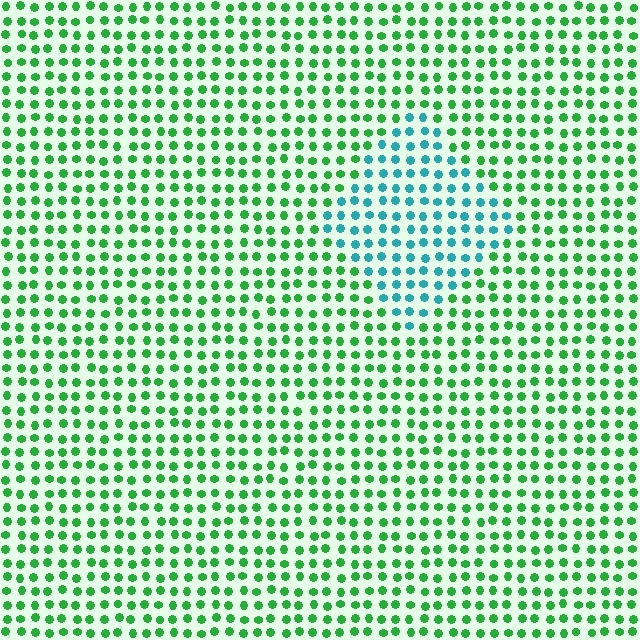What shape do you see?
I see a diamond.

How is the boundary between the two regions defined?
The boundary is defined purely by a slight shift in hue (about 53 degrees). Spacing, size, and orientation are identical on both sides.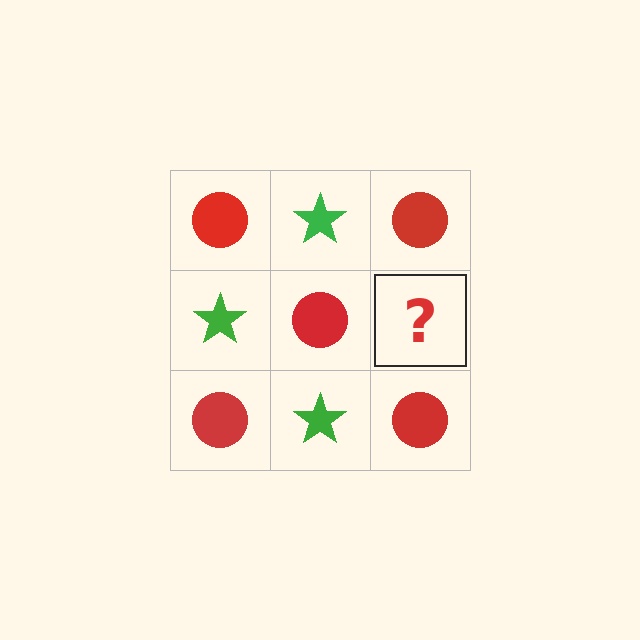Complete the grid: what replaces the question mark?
The question mark should be replaced with a green star.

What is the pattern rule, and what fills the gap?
The rule is that it alternates red circle and green star in a checkerboard pattern. The gap should be filled with a green star.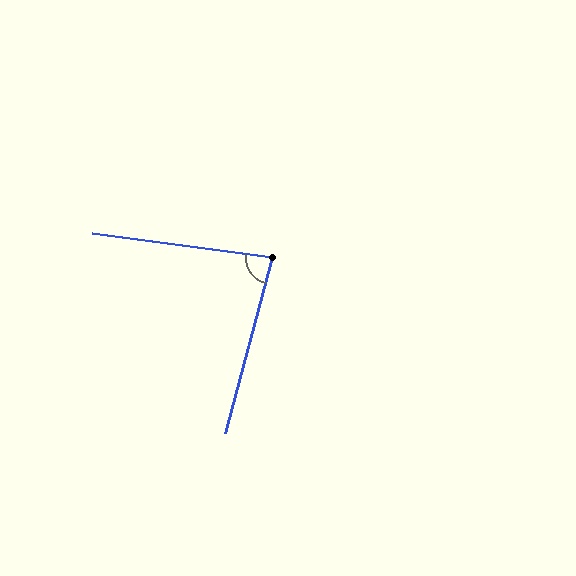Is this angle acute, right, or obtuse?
It is acute.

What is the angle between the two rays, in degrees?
Approximately 83 degrees.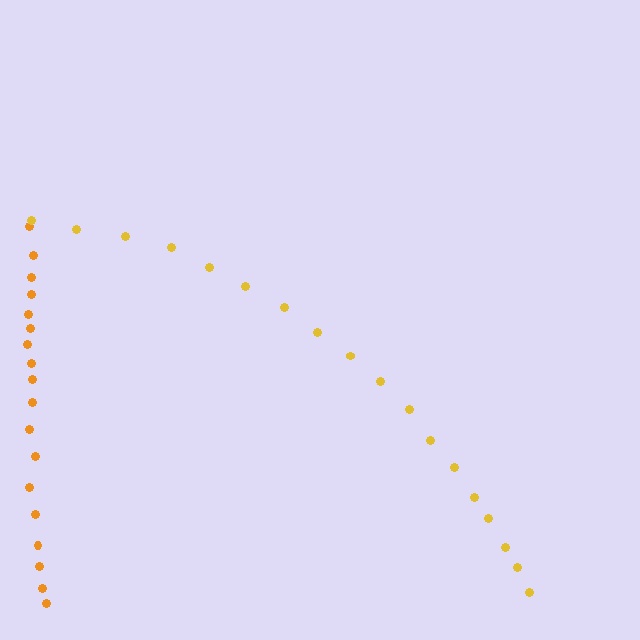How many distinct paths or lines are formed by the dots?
There are 2 distinct paths.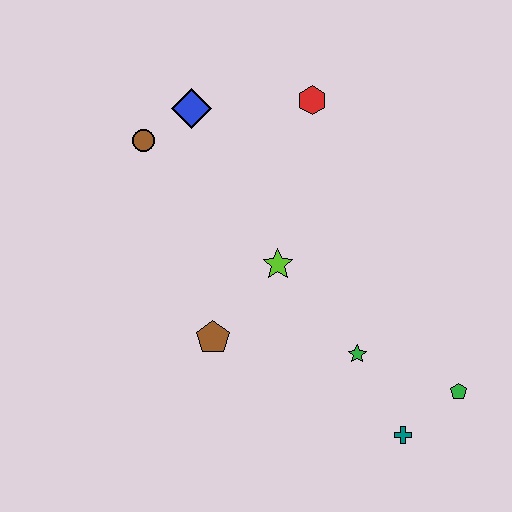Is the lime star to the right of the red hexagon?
No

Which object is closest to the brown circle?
The blue diamond is closest to the brown circle.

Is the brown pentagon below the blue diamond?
Yes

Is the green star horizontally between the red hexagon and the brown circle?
No